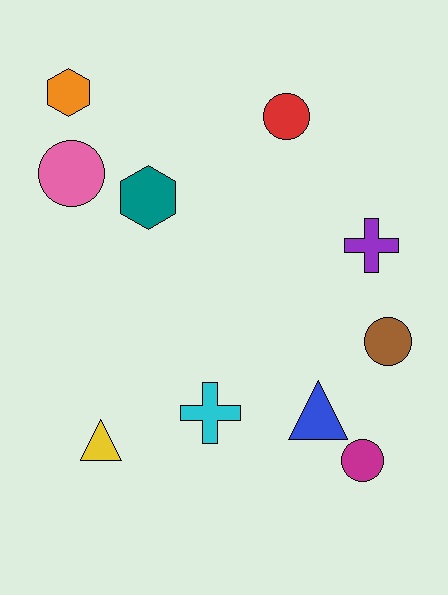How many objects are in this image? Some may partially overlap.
There are 10 objects.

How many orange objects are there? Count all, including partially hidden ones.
There is 1 orange object.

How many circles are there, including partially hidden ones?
There are 4 circles.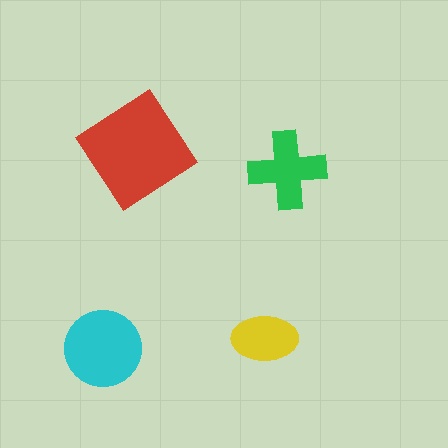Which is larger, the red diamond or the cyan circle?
The red diamond.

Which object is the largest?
The red diamond.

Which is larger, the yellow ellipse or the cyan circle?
The cyan circle.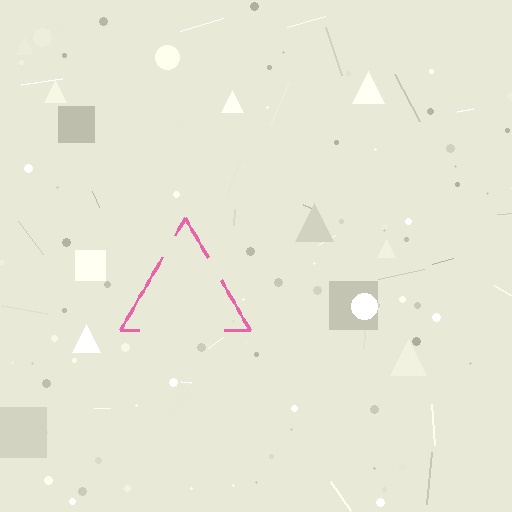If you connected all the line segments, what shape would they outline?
They would outline a triangle.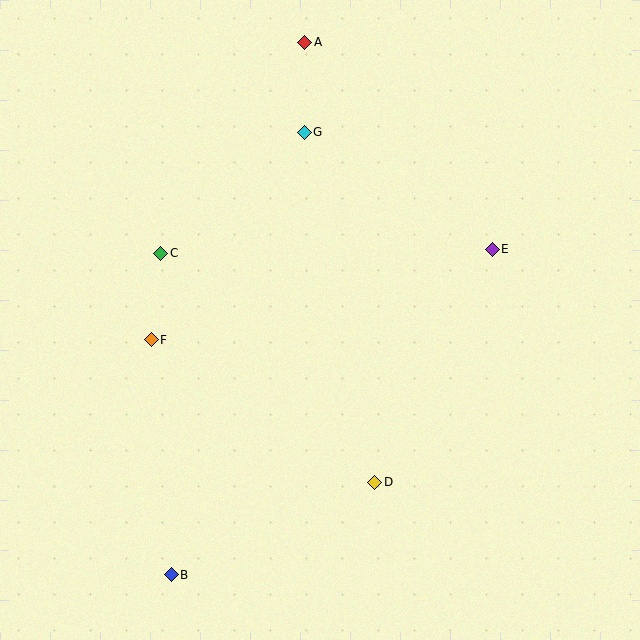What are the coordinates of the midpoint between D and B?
The midpoint between D and B is at (273, 528).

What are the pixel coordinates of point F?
Point F is at (151, 340).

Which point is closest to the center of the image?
Point F at (151, 340) is closest to the center.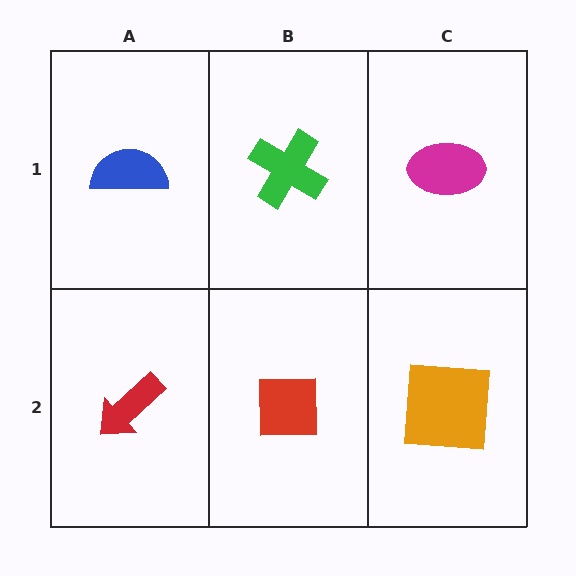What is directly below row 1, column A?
A red arrow.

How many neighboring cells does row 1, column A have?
2.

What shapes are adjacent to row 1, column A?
A red arrow (row 2, column A), a green cross (row 1, column B).